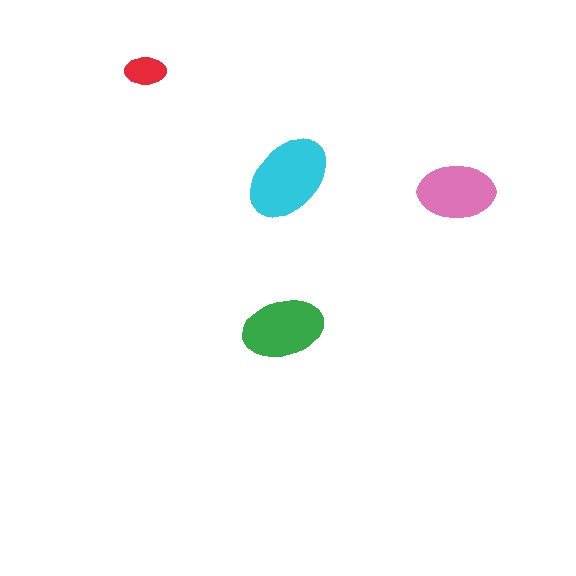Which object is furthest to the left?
The red ellipse is leftmost.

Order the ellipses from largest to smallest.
the cyan one, the green one, the pink one, the red one.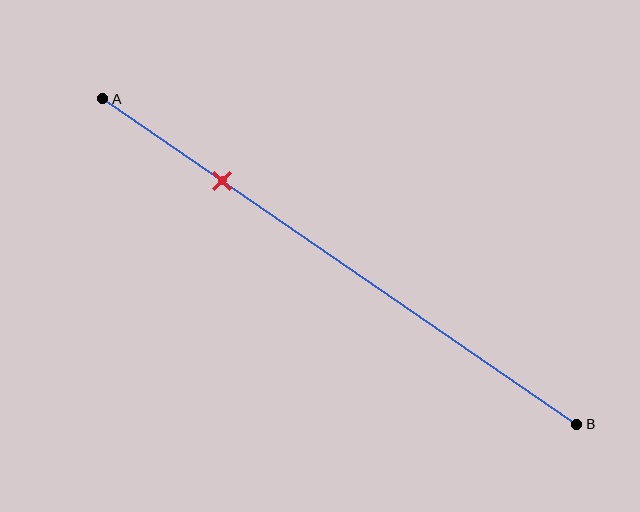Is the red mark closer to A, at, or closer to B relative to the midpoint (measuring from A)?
The red mark is closer to point A than the midpoint of segment AB.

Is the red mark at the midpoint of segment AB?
No, the mark is at about 25% from A, not at the 50% midpoint.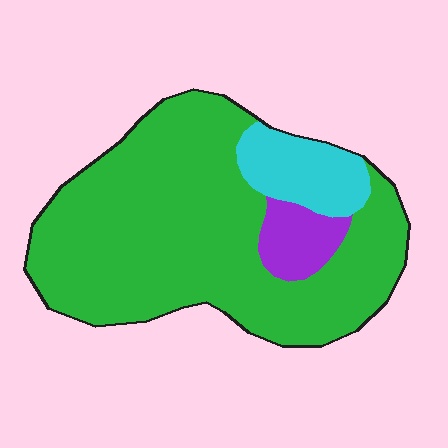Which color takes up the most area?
Green, at roughly 80%.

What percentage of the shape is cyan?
Cyan takes up less than a sixth of the shape.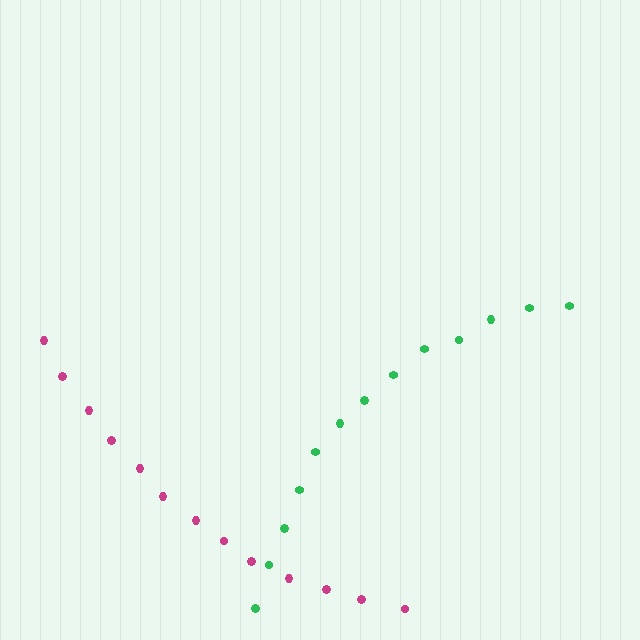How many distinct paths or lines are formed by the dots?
There are 2 distinct paths.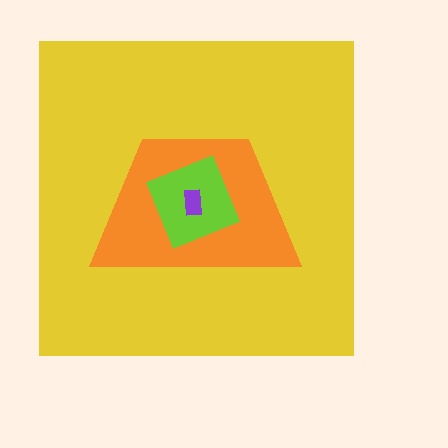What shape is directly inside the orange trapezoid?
The lime diamond.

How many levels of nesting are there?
4.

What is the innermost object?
The purple rectangle.